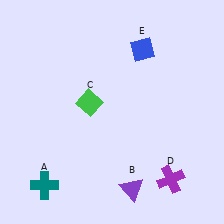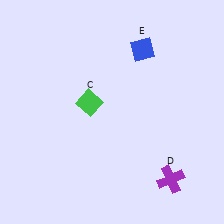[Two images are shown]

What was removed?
The purple triangle (B), the teal cross (A) were removed in Image 2.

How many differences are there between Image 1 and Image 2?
There are 2 differences between the two images.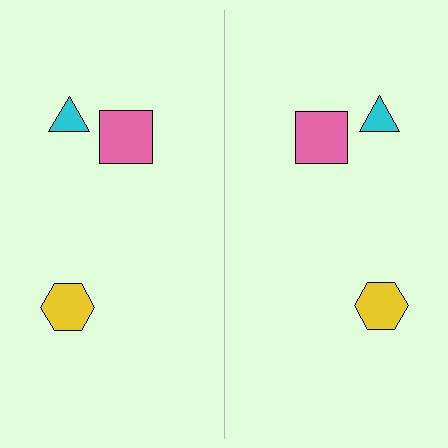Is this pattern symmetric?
Yes, this pattern has bilateral (reflection) symmetry.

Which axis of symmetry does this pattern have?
The pattern has a vertical axis of symmetry running through the center of the image.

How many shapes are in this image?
There are 6 shapes in this image.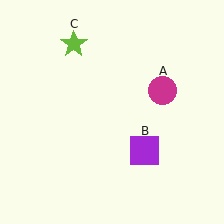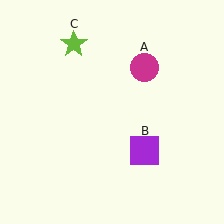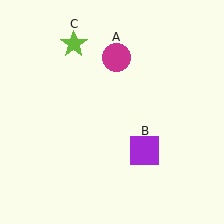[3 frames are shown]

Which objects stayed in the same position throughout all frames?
Purple square (object B) and lime star (object C) remained stationary.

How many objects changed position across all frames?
1 object changed position: magenta circle (object A).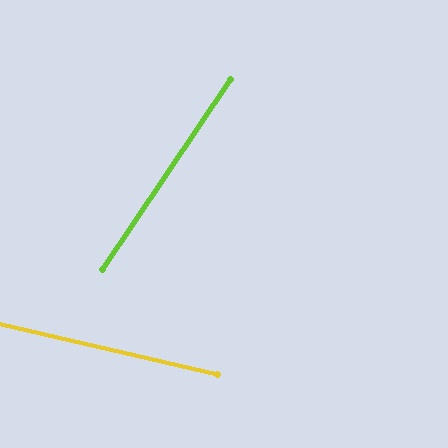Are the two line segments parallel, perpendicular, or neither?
Neither parallel nor perpendicular — they differ by about 69°.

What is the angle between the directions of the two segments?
Approximately 69 degrees.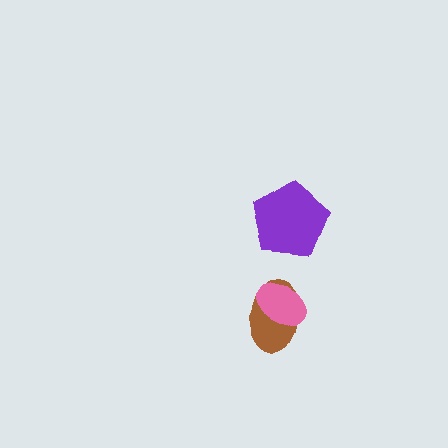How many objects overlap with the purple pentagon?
0 objects overlap with the purple pentagon.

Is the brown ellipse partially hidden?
Yes, it is partially covered by another shape.